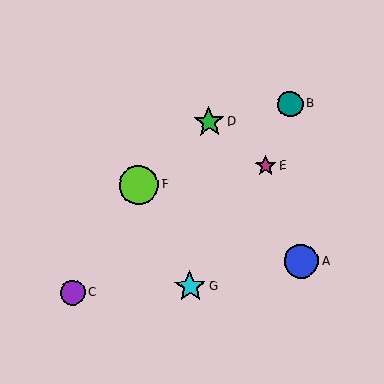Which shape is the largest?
The lime circle (labeled F) is the largest.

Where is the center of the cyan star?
The center of the cyan star is at (190, 287).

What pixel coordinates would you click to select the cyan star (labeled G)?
Click at (190, 287) to select the cyan star G.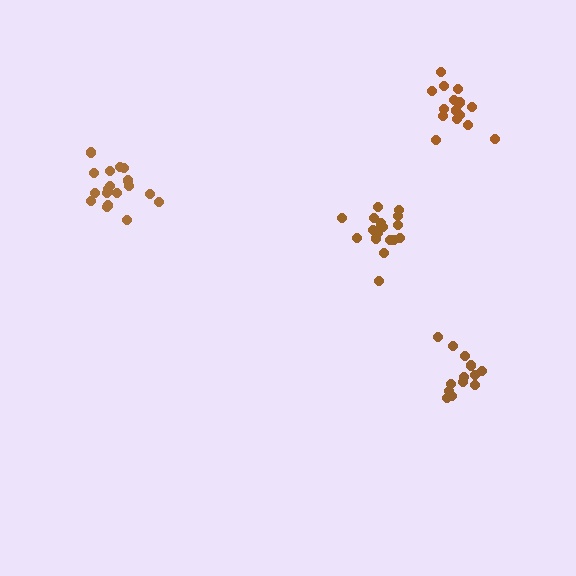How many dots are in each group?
Group 1: 19 dots, Group 2: 18 dots, Group 3: 15 dots, Group 4: 14 dots (66 total).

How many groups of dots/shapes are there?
There are 4 groups.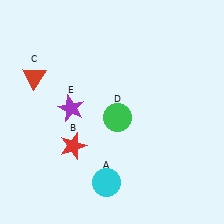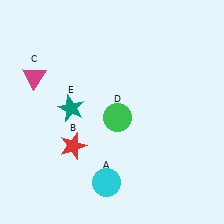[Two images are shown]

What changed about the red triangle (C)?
In Image 1, C is red. In Image 2, it changed to magenta.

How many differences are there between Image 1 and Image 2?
There are 2 differences between the two images.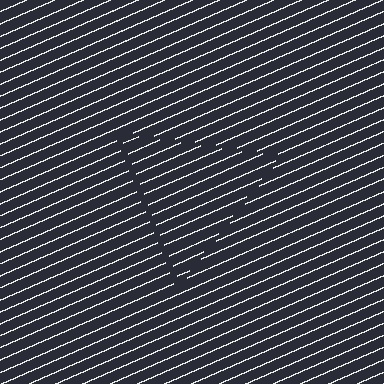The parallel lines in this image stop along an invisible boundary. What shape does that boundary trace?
An illusory triangle. The interior of the shape contains the same grating, shifted by half a period — the contour is defined by the phase discontinuity where line-ends from the inner and outer gratings abut.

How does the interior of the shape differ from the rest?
The interior of the shape contains the same grating, shifted by half a period — the contour is defined by the phase discontinuity where line-ends from the inner and outer gratings abut.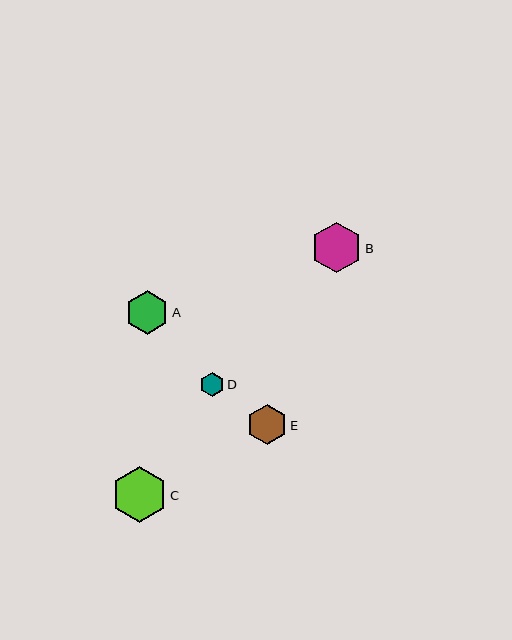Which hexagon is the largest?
Hexagon C is the largest with a size of approximately 56 pixels.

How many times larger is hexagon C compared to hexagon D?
Hexagon C is approximately 2.4 times the size of hexagon D.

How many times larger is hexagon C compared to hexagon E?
Hexagon C is approximately 1.4 times the size of hexagon E.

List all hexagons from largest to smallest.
From largest to smallest: C, B, A, E, D.